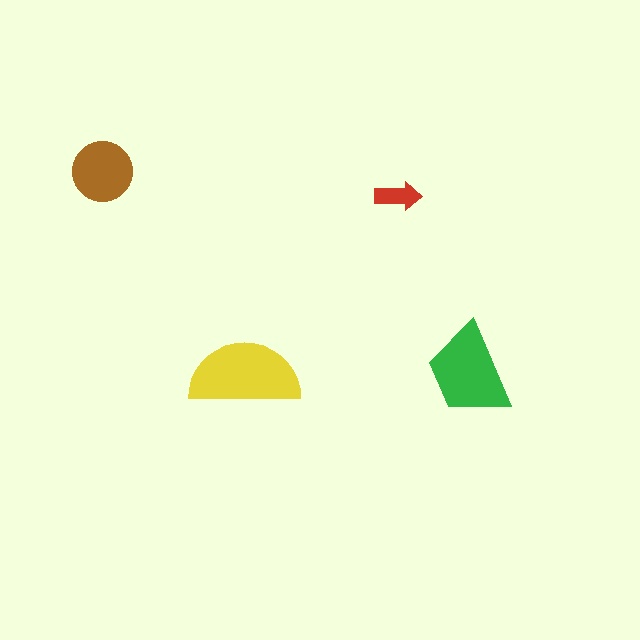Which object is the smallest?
The red arrow.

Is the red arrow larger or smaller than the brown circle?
Smaller.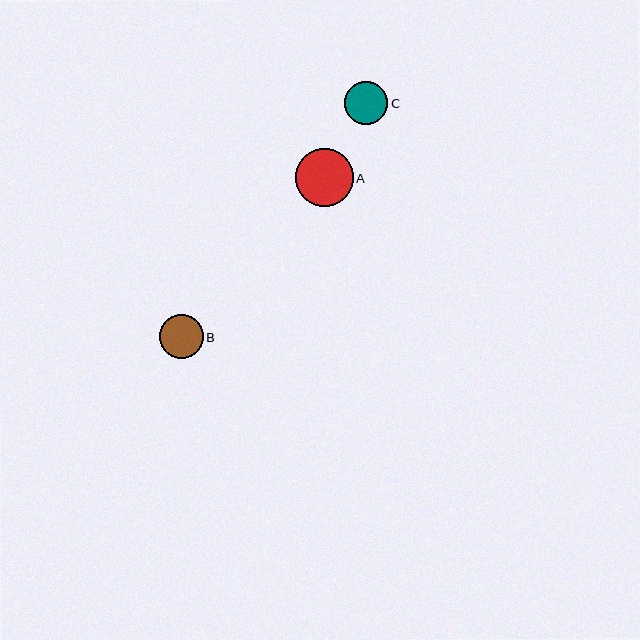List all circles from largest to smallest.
From largest to smallest: A, B, C.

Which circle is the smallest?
Circle C is the smallest with a size of approximately 43 pixels.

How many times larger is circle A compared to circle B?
Circle A is approximately 1.3 times the size of circle B.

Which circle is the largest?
Circle A is the largest with a size of approximately 58 pixels.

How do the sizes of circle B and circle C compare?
Circle B and circle C are approximately the same size.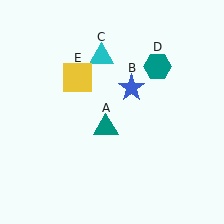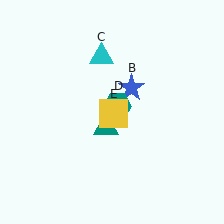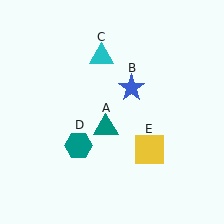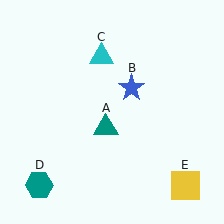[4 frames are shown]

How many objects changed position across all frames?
2 objects changed position: teal hexagon (object D), yellow square (object E).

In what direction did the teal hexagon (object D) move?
The teal hexagon (object D) moved down and to the left.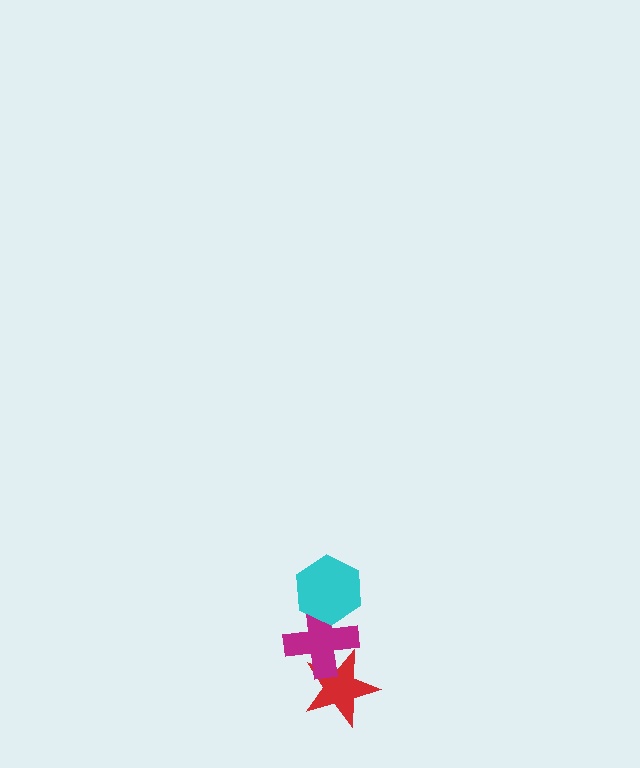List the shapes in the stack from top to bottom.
From top to bottom: the cyan hexagon, the magenta cross, the red star.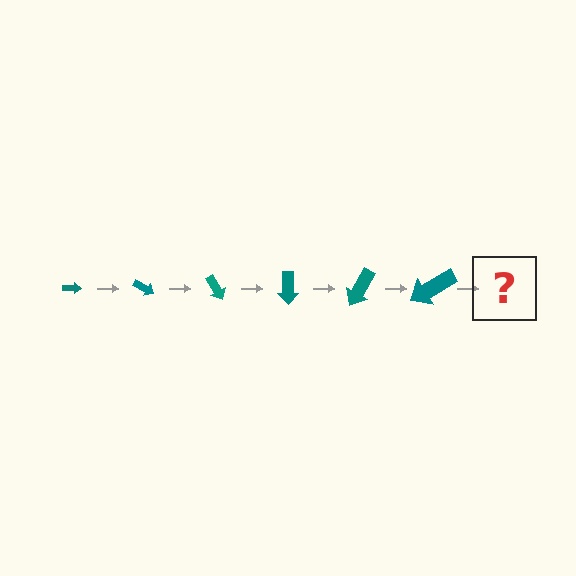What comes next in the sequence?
The next element should be an arrow, larger than the previous one and rotated 180 degrees from the start.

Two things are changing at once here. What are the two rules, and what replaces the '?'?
The two rules are that the arrow grows larger each step and it rotates 30 degrees each step. The '?' should be an arrow, larger than the previous one and rotated 180 degrees from the start.